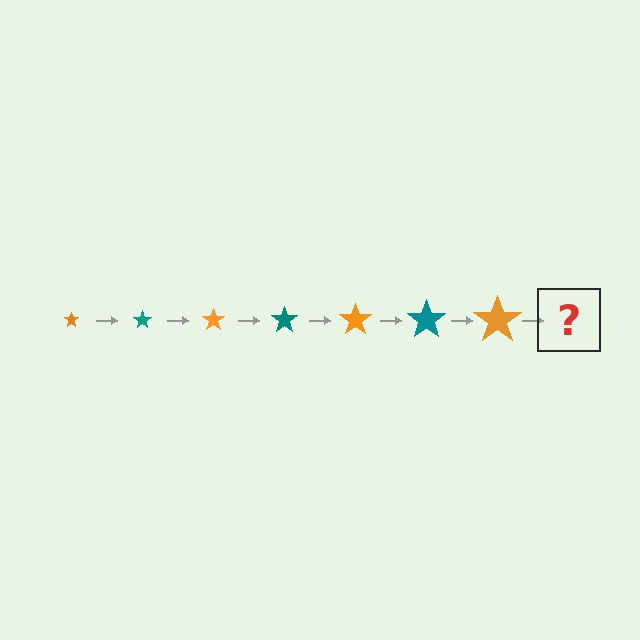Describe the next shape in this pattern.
It should be a teal star, larger than the previous one.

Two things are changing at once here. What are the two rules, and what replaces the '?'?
The two rules are that the star grows larger each step and the color cycles through orange and teal. The '?' should be a teal star, larger than the previous one.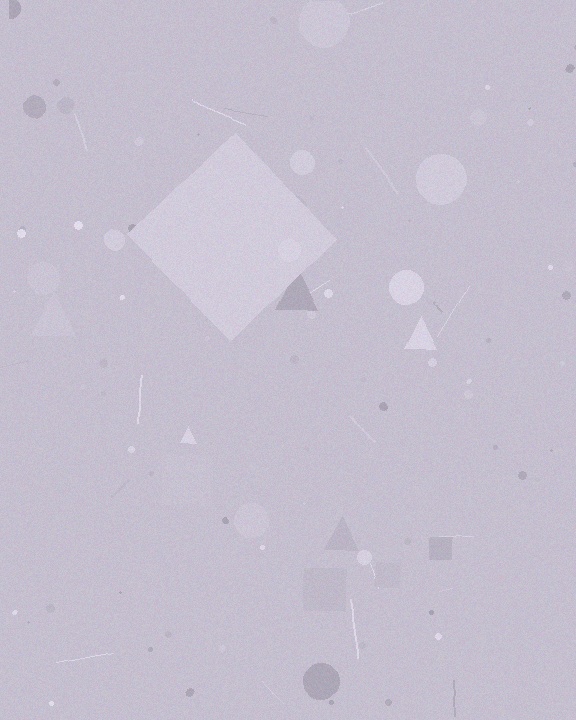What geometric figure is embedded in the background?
A diamond is embedded in the background.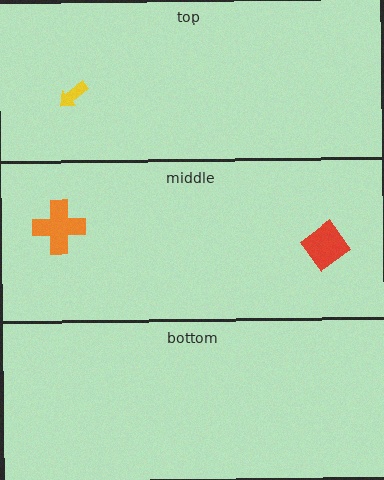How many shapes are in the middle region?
2.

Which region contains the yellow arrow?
The top region.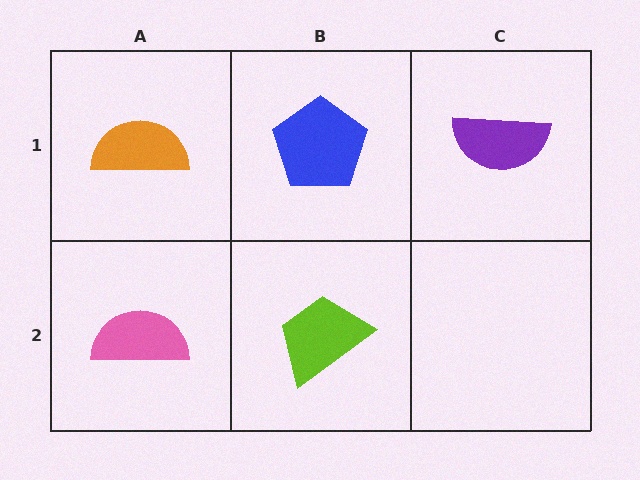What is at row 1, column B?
A blue pentagon.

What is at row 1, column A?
An orange semicircle.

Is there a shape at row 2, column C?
No, that cell is empty.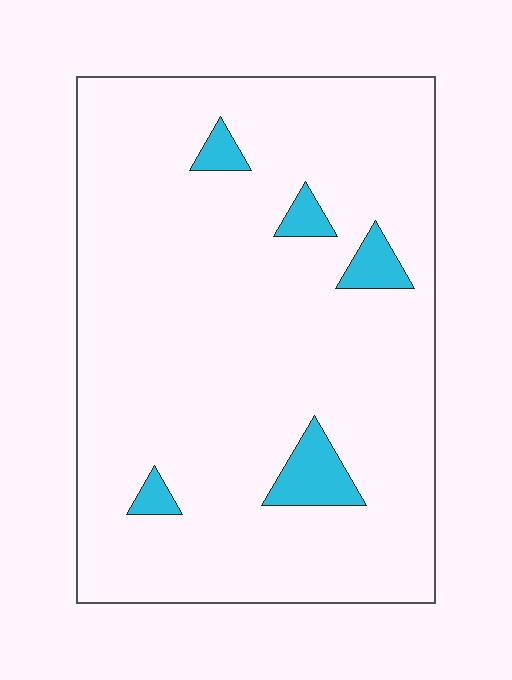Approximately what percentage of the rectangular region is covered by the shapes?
Approximately 5%.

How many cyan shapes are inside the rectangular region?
5.